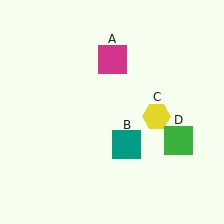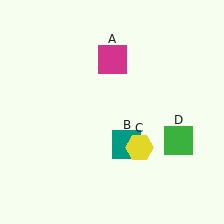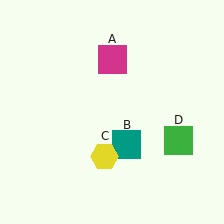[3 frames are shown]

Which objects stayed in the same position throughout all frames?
Magenta square (object A) and teal square (object B) and green square (object D) remained stationary.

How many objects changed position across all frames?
1 object changed position: yellow hexagon (object C).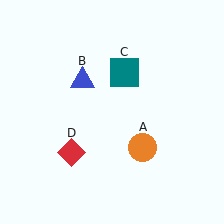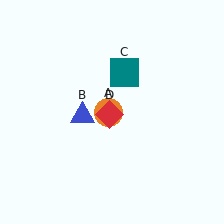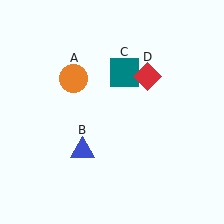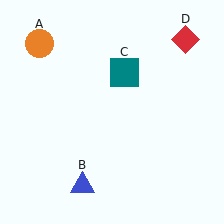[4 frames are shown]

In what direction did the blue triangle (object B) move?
The blue triangle (object B) moved down.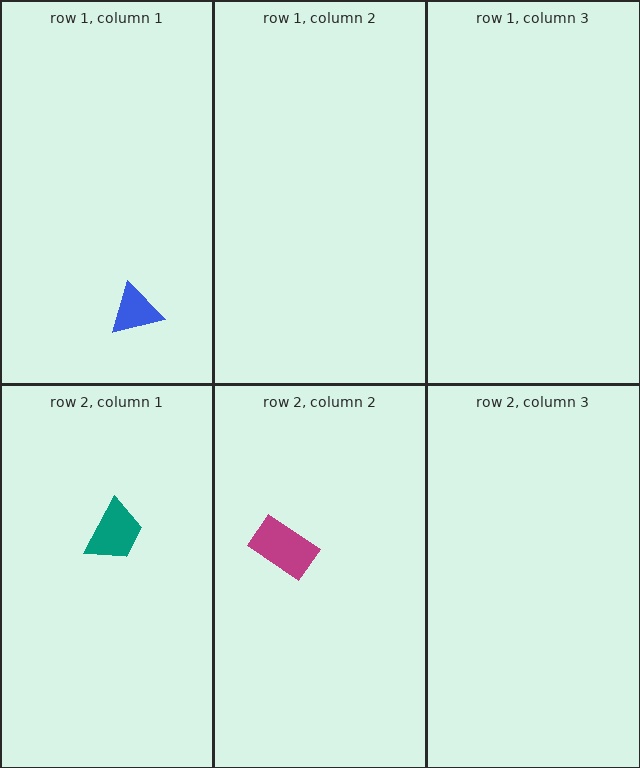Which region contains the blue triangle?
The row 1, column 1 region.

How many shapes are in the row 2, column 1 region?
1.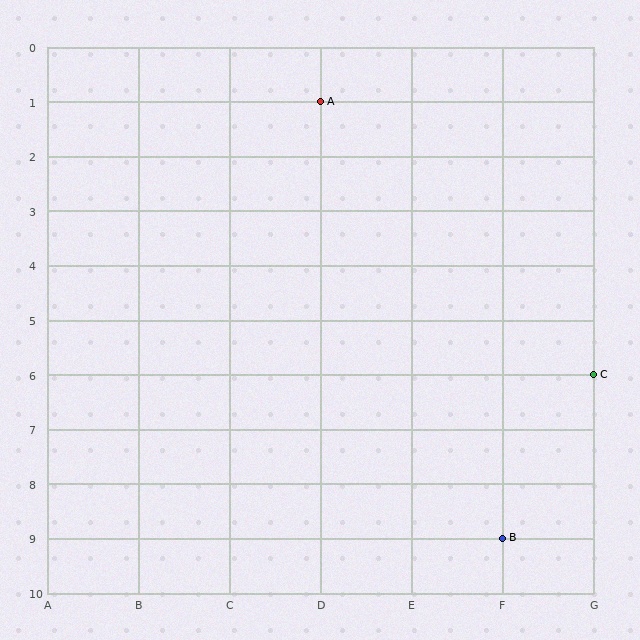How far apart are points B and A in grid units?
Points B and A are 2 columns and 8 rows apart (about 8.2 grid units diagonally).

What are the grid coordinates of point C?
Point C is at grid coordinates (G, 6).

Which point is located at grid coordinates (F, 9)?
Point B is at (F, 9).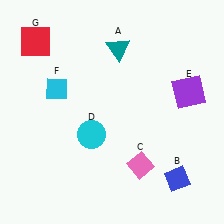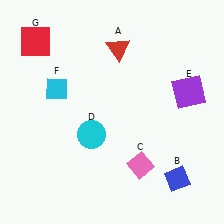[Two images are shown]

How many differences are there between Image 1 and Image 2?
There is 1 difference between the two images.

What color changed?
The triangle (A) changed from teal in Image 1 to red in Image 2.